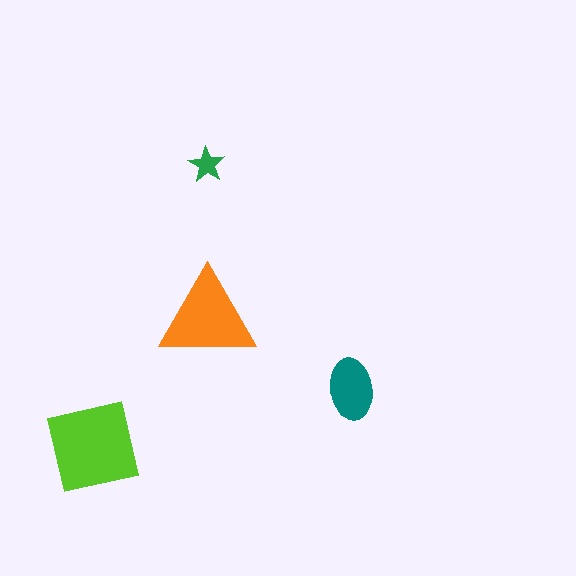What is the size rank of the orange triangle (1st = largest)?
2nd.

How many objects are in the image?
There are 4 objects in the image.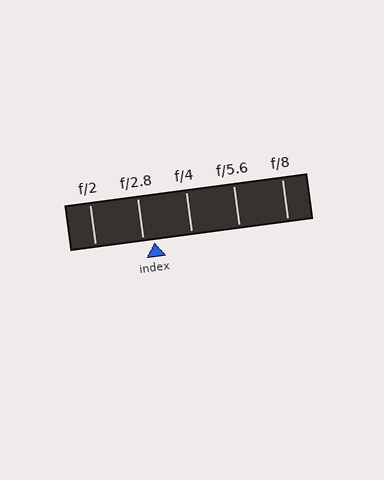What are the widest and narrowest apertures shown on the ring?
The widest aperture shown is f/2 and the narrowest is f/8.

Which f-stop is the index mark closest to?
The index mark is closest to f/2.8.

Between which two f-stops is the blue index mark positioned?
The index mark is between f/2.8 and f/4.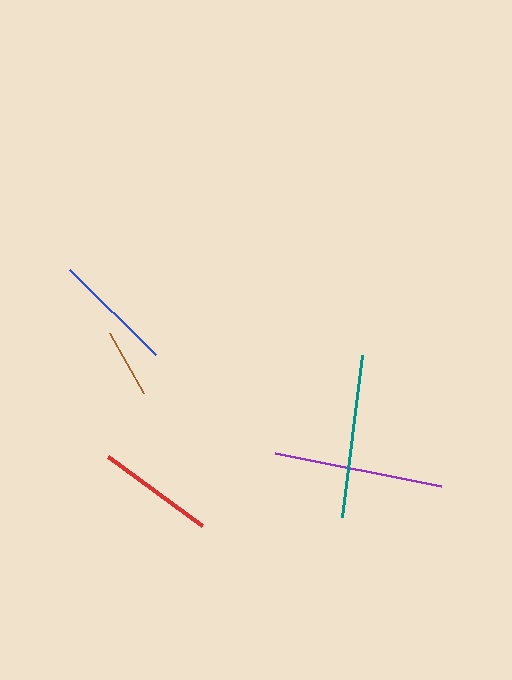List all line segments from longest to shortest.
From longest to shortest: purple, teal, blue, red, brown.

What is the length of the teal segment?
The teal segment is approximately 163 pixels long.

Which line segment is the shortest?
The brown line is the shortest at approximately 69 pixels.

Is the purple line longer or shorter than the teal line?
The purple line is longer than the teal line.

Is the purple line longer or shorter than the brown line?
The purple line is longer than the brown line.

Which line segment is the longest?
The purple line is the longest at approximately 169 pixels.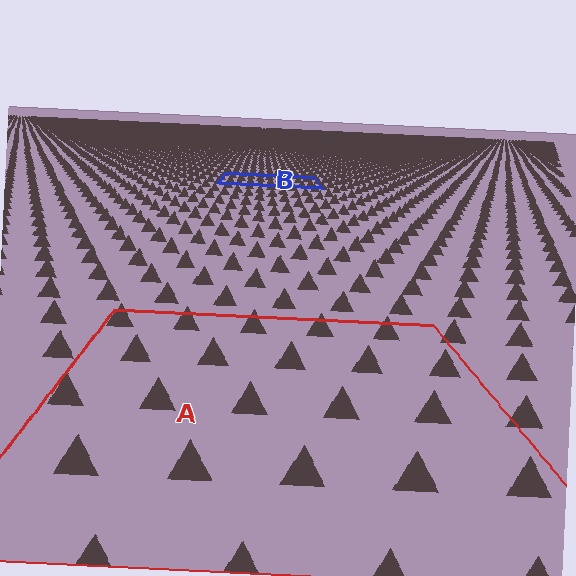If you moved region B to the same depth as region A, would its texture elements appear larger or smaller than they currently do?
They would appear larger. At a closer depth, the same texture elements are projected at a bigger on-screen size.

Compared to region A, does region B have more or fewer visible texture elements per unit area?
Region B has more texture elements per unit area — they are packed more densely because it is farther away.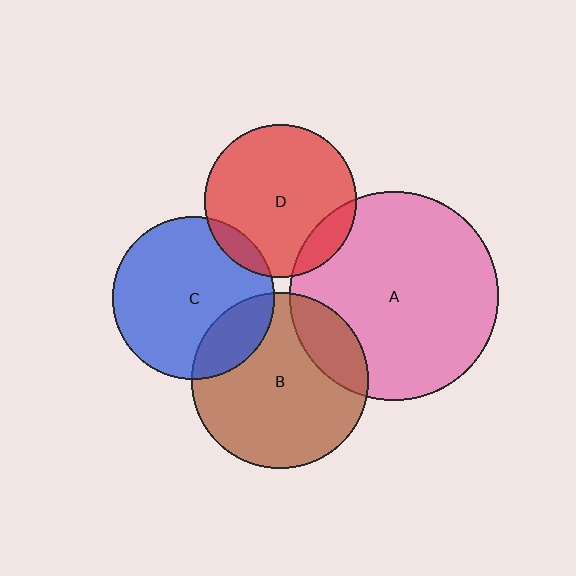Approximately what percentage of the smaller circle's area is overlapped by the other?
Approximately 10%.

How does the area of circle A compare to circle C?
Approximately 1.7 times.